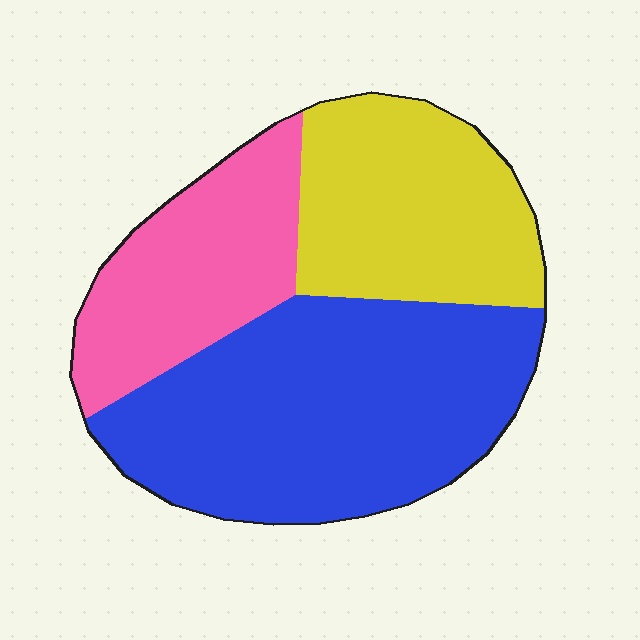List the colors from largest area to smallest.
From largest to smallest: blue, yellow, pink.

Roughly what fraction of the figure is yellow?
Yellow takes up between a sixth and a third of the figure.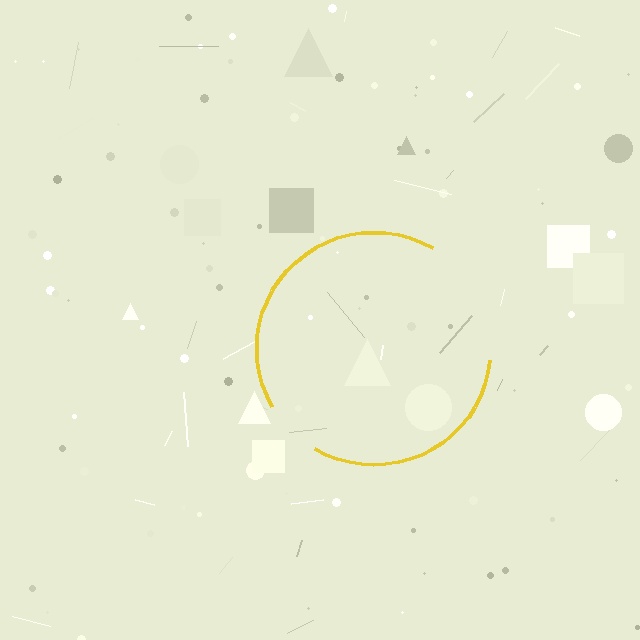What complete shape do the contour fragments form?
The contour fragments form a circle.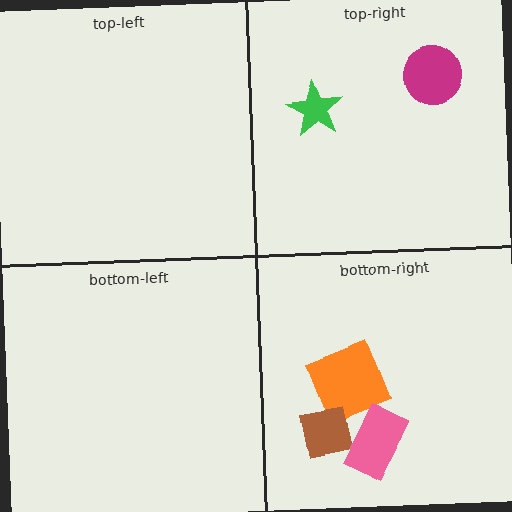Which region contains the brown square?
The bottom-right region.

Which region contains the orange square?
The bottom-right region.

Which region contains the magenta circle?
The top-right region.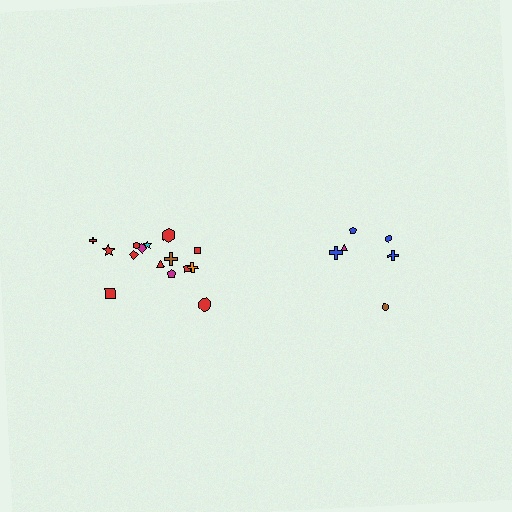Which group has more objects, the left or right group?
The left group.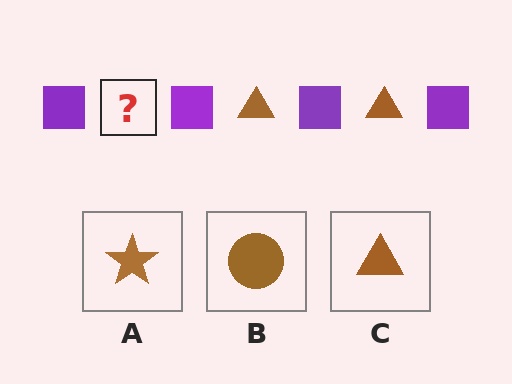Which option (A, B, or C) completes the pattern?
C.